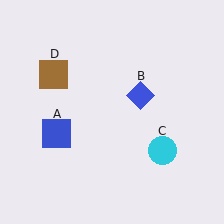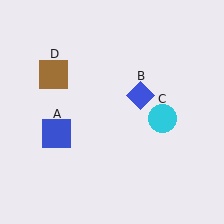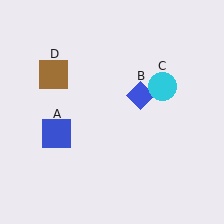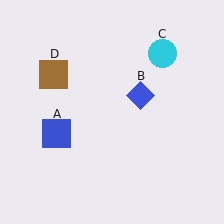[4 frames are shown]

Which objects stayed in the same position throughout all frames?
Blue square (object A) and blue diamond (object B) and brown square (object D) remained stationary.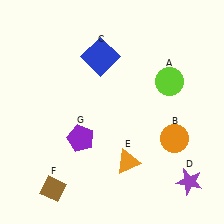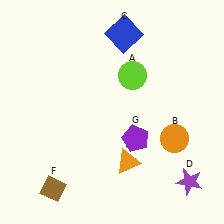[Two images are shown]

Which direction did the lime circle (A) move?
The lime circle (A) moved left.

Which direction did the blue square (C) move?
The blue square (C) moved right.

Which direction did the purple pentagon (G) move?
The purple pentagon (G) moved right.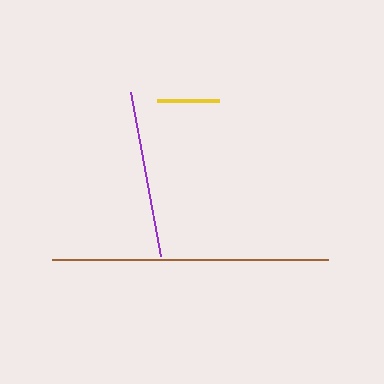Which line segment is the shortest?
The yellow line is the shortest at approximately 62 pixels.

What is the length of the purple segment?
The purple segment is approximately 167 pixels long.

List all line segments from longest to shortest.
From longest to shortest: brown, purple, yellow.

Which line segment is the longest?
The brown line is the longest at approximately 276 pixels.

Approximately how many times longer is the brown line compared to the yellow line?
The brown line is approximately 4.5 times the length of the yellow line.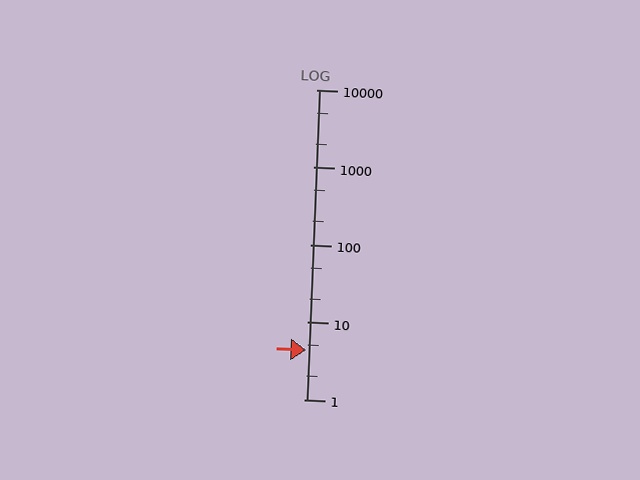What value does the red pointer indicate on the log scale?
The pointer indicates approximately 4.4.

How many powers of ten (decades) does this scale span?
The scale spans 4 decades, from 1 to 10000.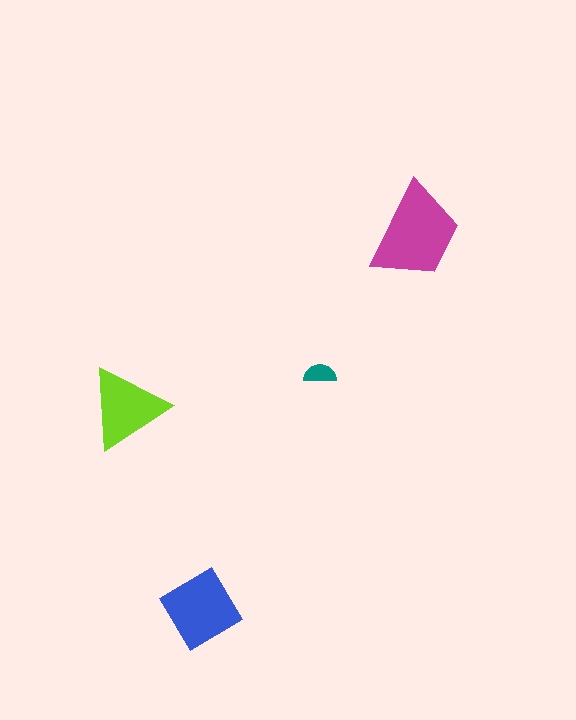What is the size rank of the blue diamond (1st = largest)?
2nd.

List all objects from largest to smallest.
The magenta trapezoid, the blue diamond, the lime triangle, the teal semicircle.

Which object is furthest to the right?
The magenta trapezoid is rightmost.